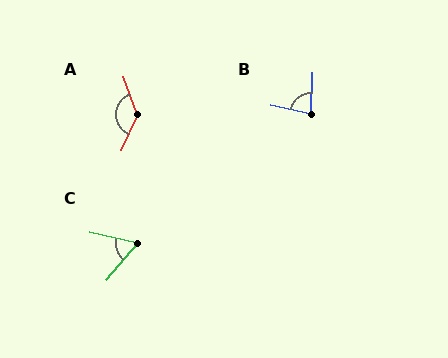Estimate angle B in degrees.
Approximately 81 degrees.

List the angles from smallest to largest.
C (62°), B (81°), A (137°).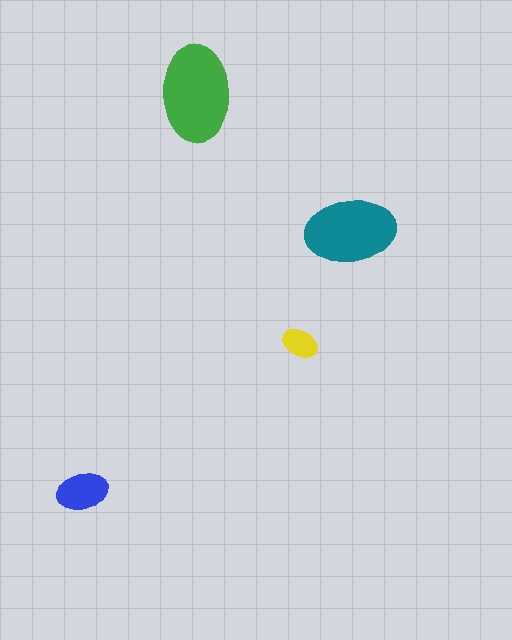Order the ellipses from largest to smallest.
the green one, the teal one, the blue one, the yellow one.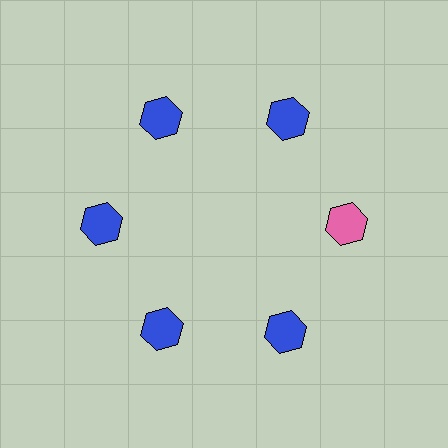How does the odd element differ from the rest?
It has a different color: pink instead of blue.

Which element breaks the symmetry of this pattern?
The pink hexagon at roughly the 3 o'clock position breaks the symmetry. All other shapes are blue hexagons.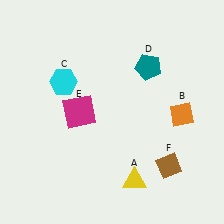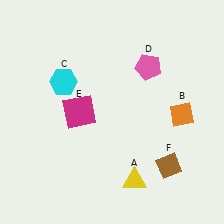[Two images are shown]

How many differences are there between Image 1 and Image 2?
There is 1 difference between the two images.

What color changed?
The pentagon (D) changed from teal in Image 1 to pink in Image 2.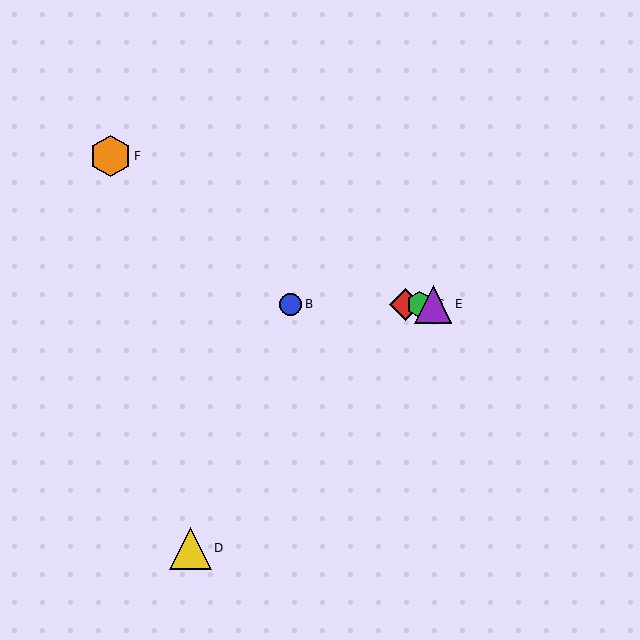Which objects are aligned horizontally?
Objects A, B, C, E are aligned horizontally.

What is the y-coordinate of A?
Object A is at y≈304.